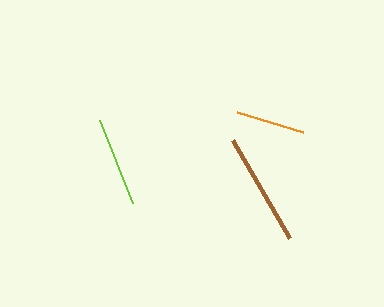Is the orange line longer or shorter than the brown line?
The brown line is longer than the orange line.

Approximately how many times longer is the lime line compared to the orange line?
The lime line is approximately 1.3 times the length of the orange line.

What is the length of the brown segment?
The brown segment is approximately 113 pixels long.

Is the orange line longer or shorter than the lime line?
The lime line is longer than the orange line.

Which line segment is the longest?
The brown line is the longest at approximately 113 pixels.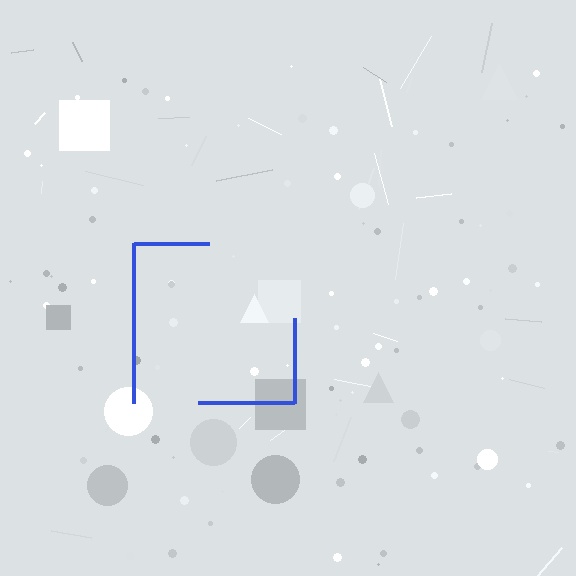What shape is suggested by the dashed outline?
The dashed outline suggests a square.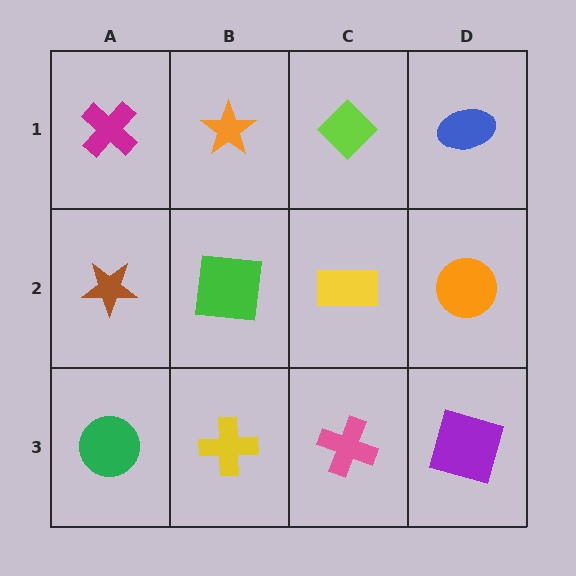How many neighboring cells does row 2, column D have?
3.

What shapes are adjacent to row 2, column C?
A lime diamond (row 1, column C), a pink cross (row 3, column C), a green square (row 2, column B), an orange circle (row 2, column D).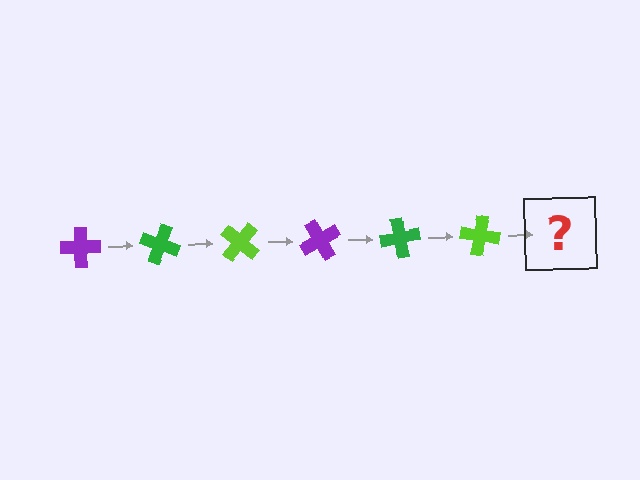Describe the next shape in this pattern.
It should be a purple cross, rotated 120 degrees from the start.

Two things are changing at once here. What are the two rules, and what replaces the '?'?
The two rules are that it rotates 20 degrees each step and the color cycles through purple, green, and lime. The '?' should be a purple cross, rotated 120 degrees from the start.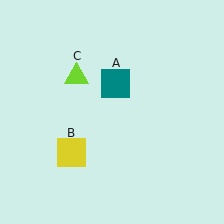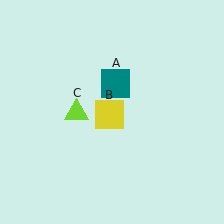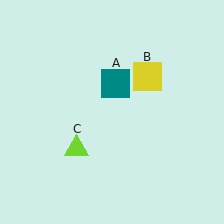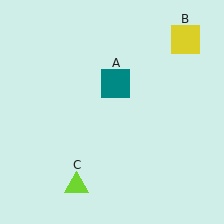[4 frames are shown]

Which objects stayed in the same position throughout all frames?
Teal square (object A) remained stationary.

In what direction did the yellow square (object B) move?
The yellow square (object B) moved up and to the right.